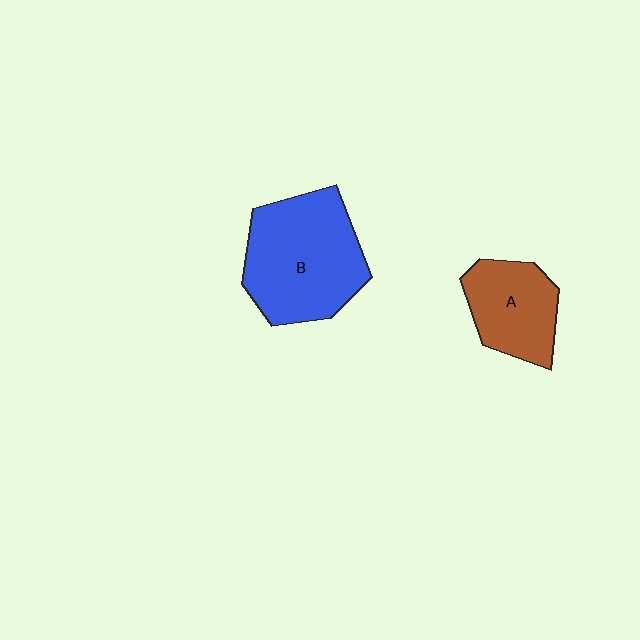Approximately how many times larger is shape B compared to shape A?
Approximately 1.7 times.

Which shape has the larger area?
Shape B (blue).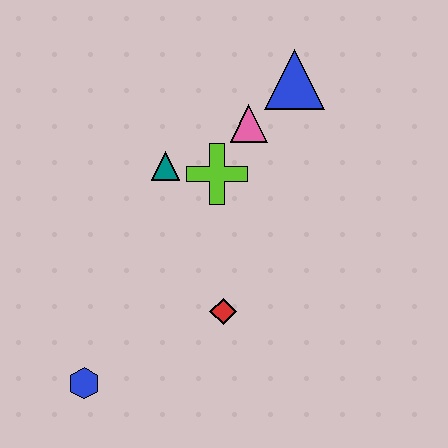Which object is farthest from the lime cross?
The blue hexagon is farthest from the lime cross.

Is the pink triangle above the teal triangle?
Yes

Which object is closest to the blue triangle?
The pink triangle is closest to the blue triangle.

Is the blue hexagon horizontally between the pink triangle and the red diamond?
No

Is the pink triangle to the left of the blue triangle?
Yes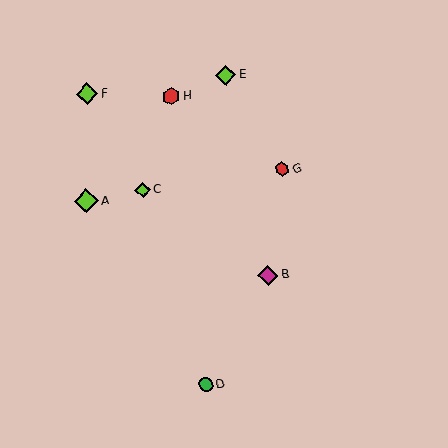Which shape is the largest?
The lime diamond (labeled A) is the largest.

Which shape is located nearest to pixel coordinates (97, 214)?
The lime diamond (labeled A) at (86, 201) is nearest to that location.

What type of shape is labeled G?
Shape G is a red hexagon.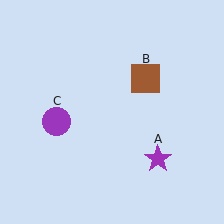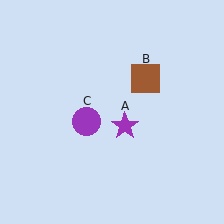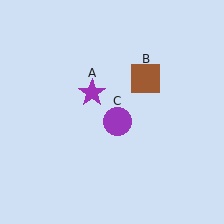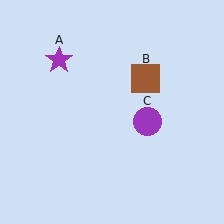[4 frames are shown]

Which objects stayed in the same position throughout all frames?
Brown square (object B) remained stationary.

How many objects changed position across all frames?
2 objects changed position: purple star (object A), purple circle (object C).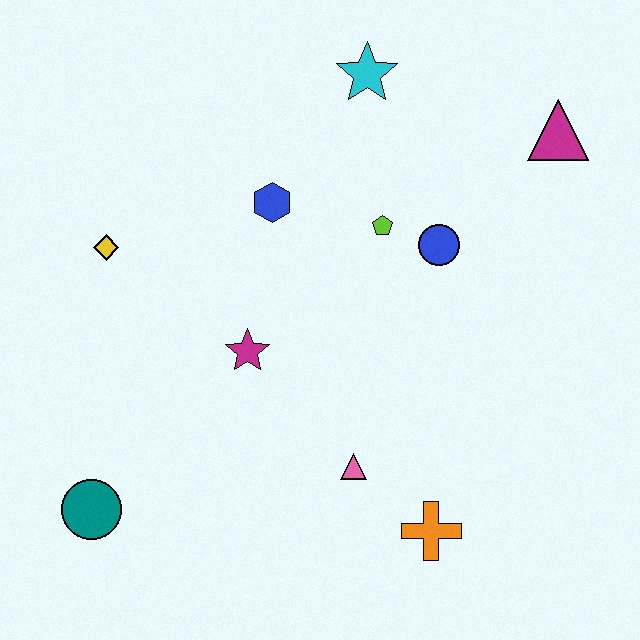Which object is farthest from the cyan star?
The teal circle is farthest from the cyan star.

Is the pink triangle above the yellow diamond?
No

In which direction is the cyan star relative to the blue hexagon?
The cyan star is above the blue hexagon.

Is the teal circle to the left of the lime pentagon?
Yes